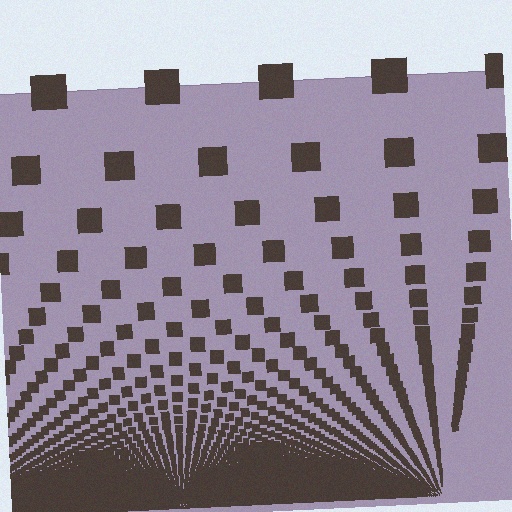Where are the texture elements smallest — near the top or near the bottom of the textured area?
Near the bottom.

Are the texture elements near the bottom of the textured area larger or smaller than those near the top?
Smaller. The gradient is inverted — elements near the bottom are smaller and denser.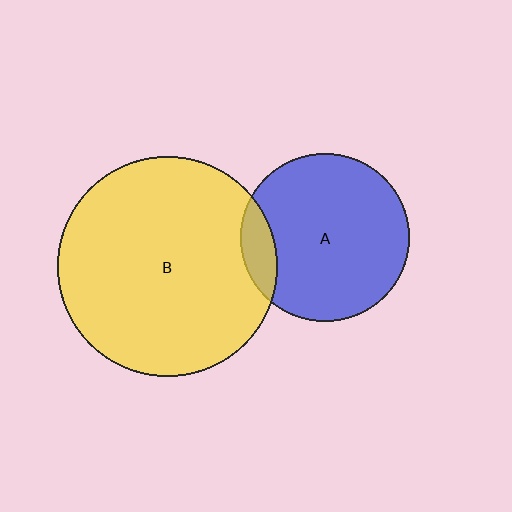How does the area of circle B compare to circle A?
Approximately 1.7 times.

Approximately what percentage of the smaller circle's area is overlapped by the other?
Approximately 10%.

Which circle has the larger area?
Circle B (yellow).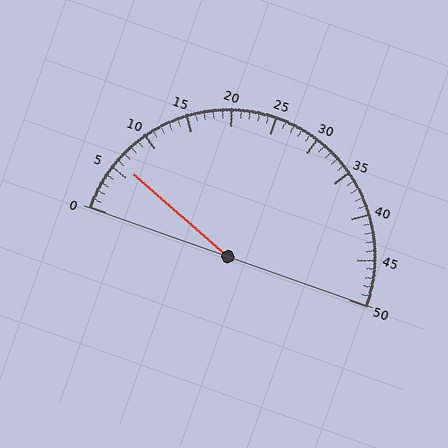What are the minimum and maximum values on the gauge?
The gauge ranges from 0 to 50.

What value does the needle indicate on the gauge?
The needle indicates approximately 6.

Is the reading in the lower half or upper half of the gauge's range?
The reading is in the lower half of the range (0 to 50).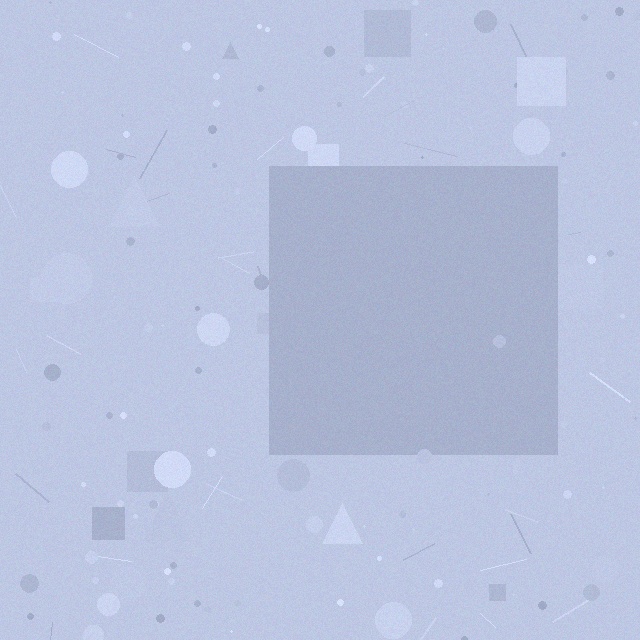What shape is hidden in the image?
A square is hidden in the image.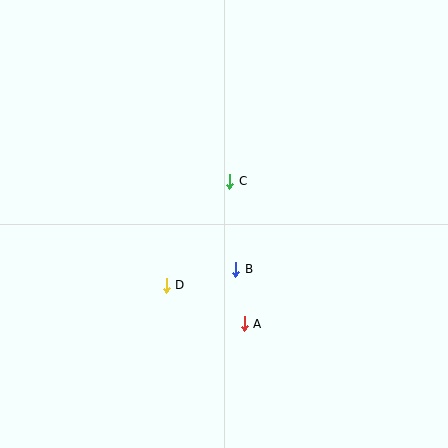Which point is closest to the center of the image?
Point C at (230, 181) is closest to the center.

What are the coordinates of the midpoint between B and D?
The midpoint between B and D is at (201, 277).